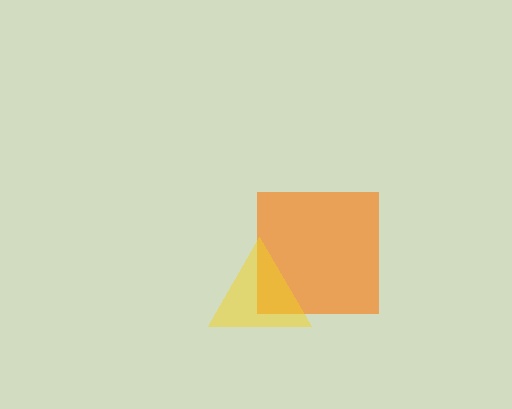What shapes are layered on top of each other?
The layered shapes are: an orange square, a yellow triangle.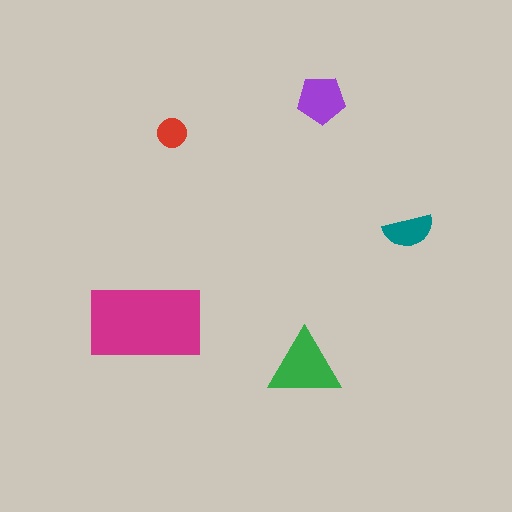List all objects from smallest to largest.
The red circle, the teal semicircle, the purple pentagon, the green triangle, the magenta rectangle.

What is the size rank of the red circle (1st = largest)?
5th.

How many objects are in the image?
There are 5 objects in the image.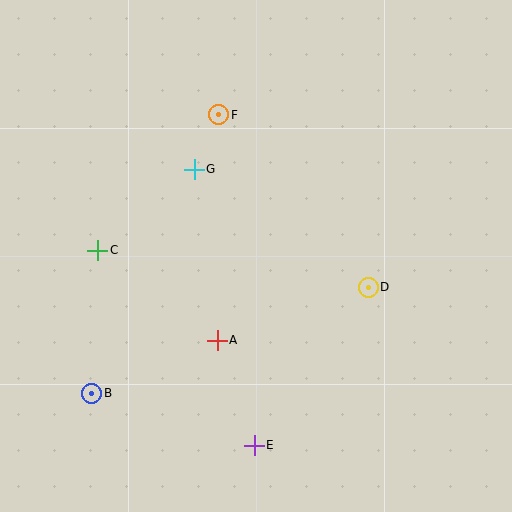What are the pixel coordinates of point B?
Point B is at (92, 393).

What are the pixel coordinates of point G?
Point G is at (194, 169).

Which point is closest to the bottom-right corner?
Point E is closest to the bottom-right corner.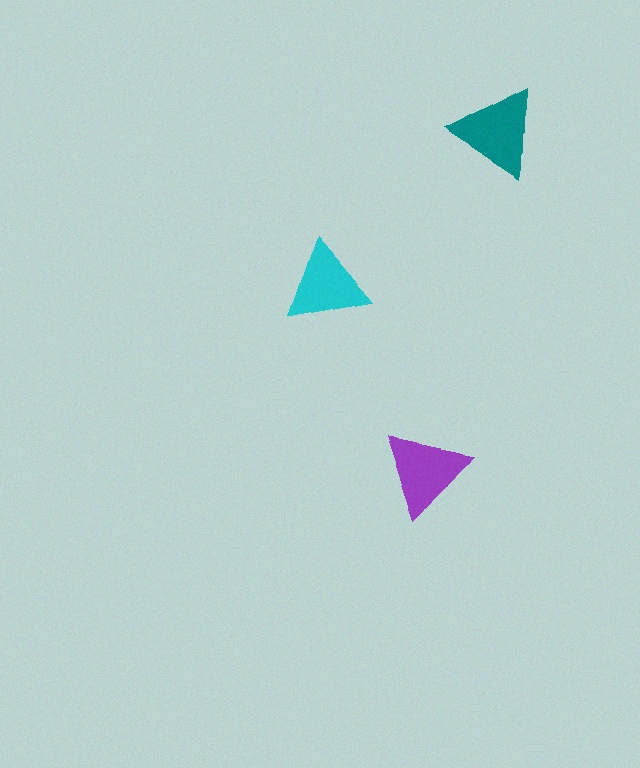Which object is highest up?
The teal triangle is topmost.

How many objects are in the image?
There are 3 objects in the image.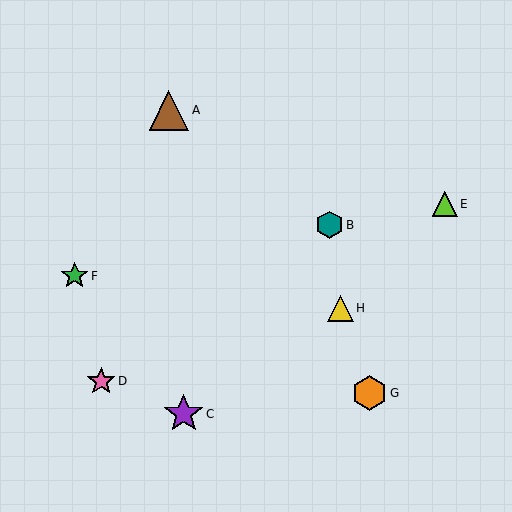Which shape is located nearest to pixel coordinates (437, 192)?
The lime triangle (labeled E) at (445, 204) is nearest to that location.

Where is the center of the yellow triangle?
The center of the yellow triangle is at (341, 308).